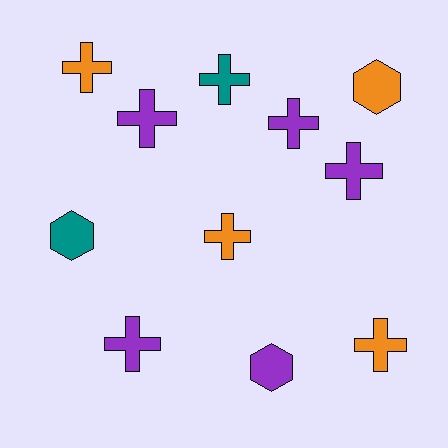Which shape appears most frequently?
Cross, with 8 objects.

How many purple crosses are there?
There are 4 purple crosses.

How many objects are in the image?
There are 11 objects.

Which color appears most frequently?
Purple, with 5 objects.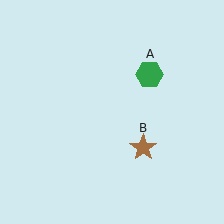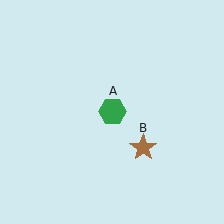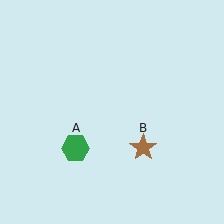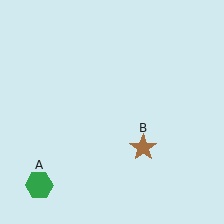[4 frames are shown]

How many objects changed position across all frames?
1 object changed position: green hexagon (object A).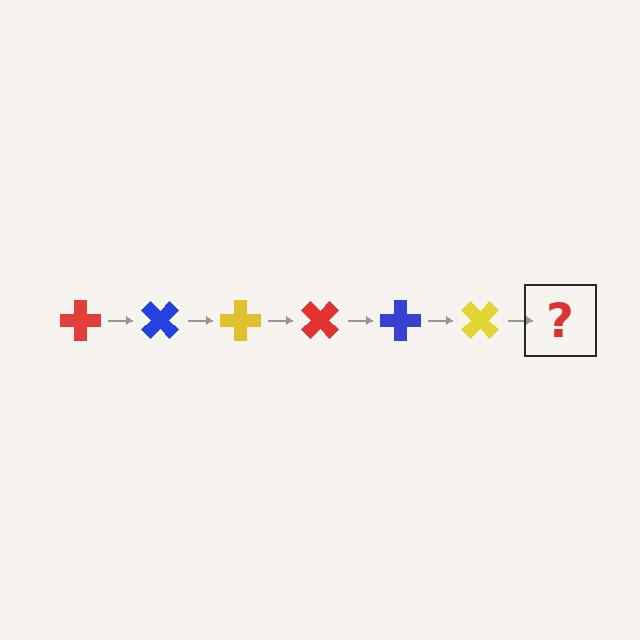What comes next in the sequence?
The next element should be a red cross, rotated 270 degrees from the start.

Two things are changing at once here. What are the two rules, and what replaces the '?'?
The two rules are that it rotates 45 degrees each step and the color cycles through red, blue, and yellow. The '?' should be a red cross, rotated 270 degrees from the start.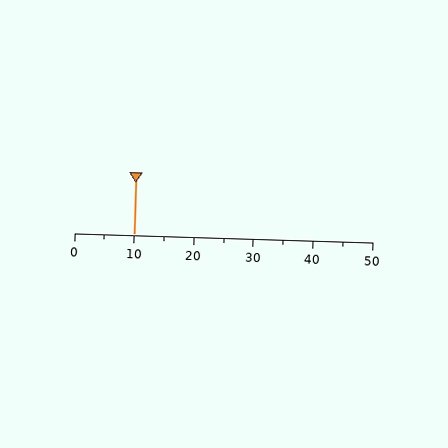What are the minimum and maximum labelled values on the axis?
The axis runs from 0 to 50.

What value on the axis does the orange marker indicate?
The marker indicates approximately 10.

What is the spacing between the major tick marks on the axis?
The major ticks are spaced 10 apart.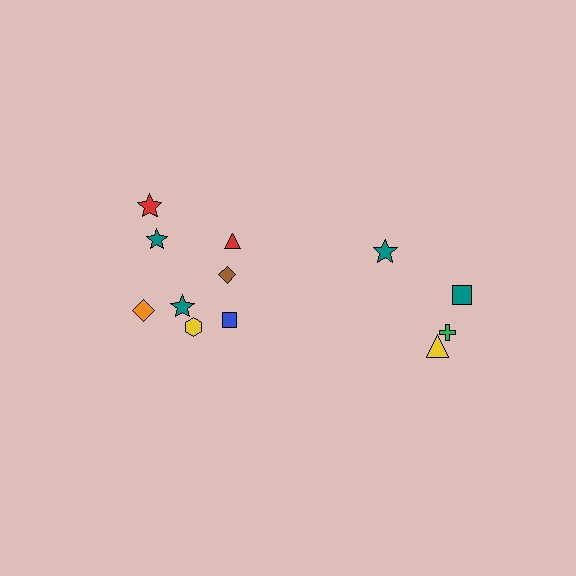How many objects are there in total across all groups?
There are 12 objects.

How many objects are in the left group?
There are 8 objects.